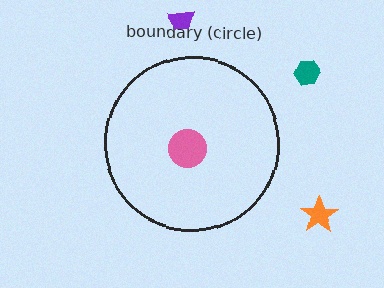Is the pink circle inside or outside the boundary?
Inside.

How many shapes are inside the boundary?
1 inside, 3 outside.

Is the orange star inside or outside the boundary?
Outside.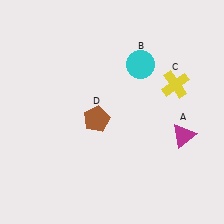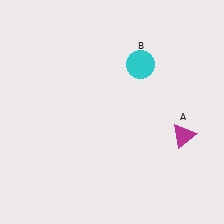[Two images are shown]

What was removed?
The yellow cross (C), the brown pentagon (D) were removed in Image 2.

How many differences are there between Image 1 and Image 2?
There are 2 differences between the two images.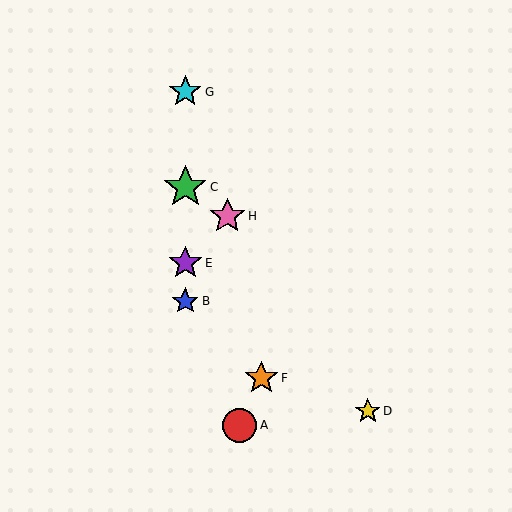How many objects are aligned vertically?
4 objects (B, C, E, G) are aligned vertically.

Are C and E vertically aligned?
Yes, both are at x≈185.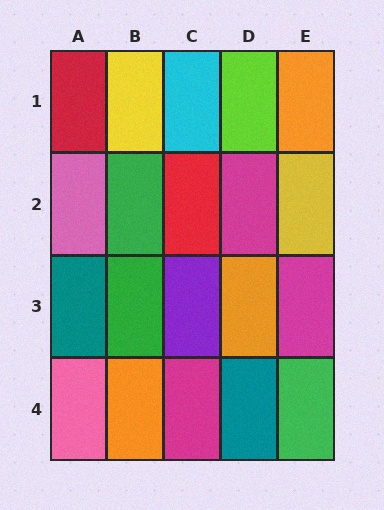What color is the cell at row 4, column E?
Green.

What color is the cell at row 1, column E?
Orange.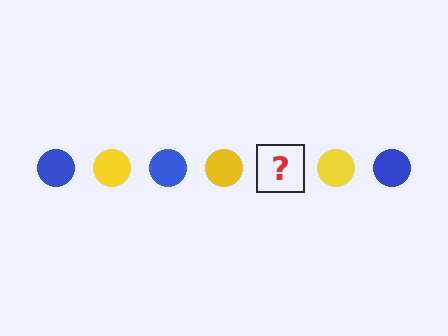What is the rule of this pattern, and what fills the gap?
The rule is that the pattern cycles through blue, yellow circles. The gap should be filled with a blue circle.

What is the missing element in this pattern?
The missing element is a blue circle.